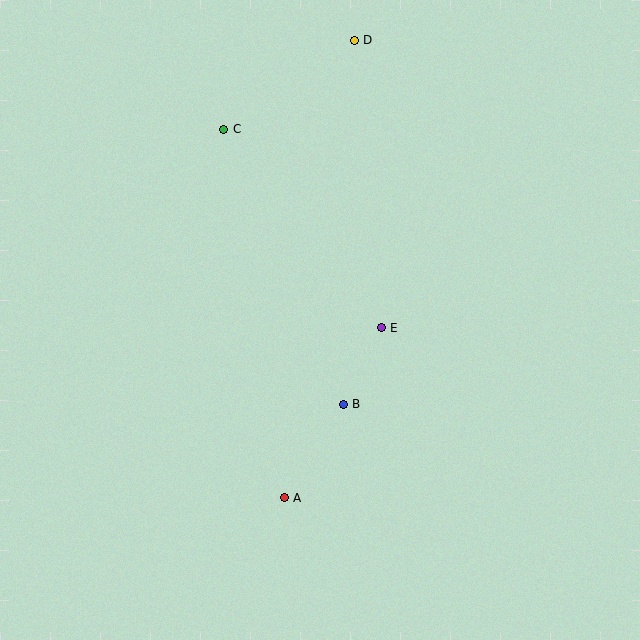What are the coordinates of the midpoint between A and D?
The midpoint between A and D is at (319, 269).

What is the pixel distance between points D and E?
The distance between D and E is 289 pixels.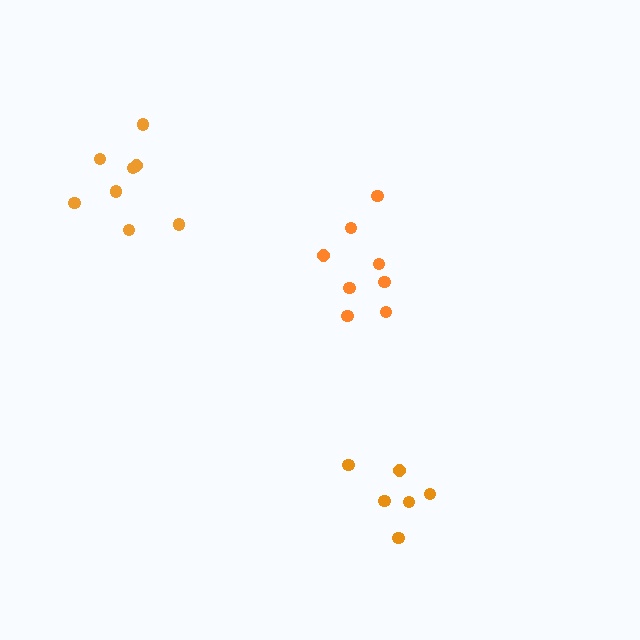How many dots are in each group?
Group 1: 8 dots, Group 2: 6 dots, Group 3: 8 dots (22 total).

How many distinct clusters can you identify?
There are 3 distinct clusters.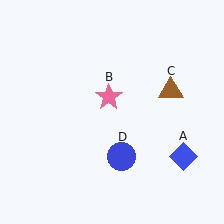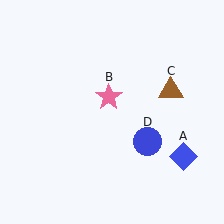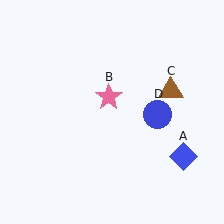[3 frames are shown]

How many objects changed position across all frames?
1 object changed position: blue circle (object D).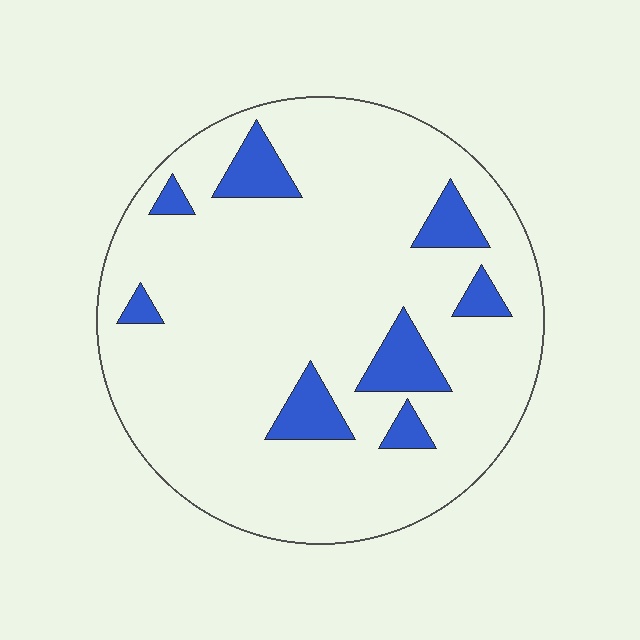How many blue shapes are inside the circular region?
8.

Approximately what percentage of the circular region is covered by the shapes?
Approximately 15%.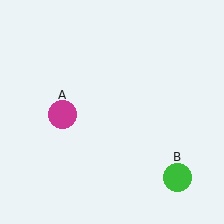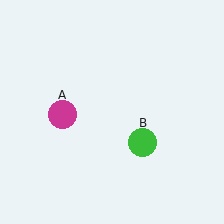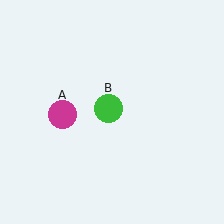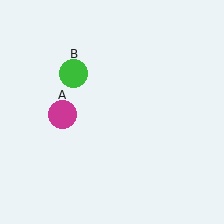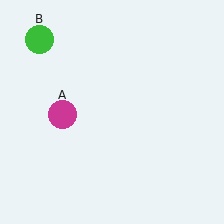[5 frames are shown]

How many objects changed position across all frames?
1 object changed position: green circle (object B).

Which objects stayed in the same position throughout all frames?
Magenta circle (object A) remained stationary.